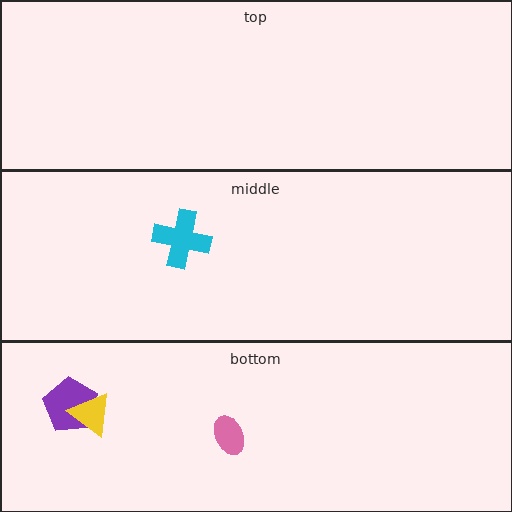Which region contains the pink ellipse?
The bottom region.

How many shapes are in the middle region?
1.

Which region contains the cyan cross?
The middle region.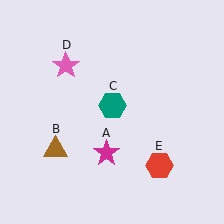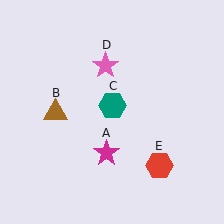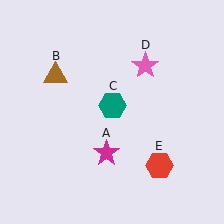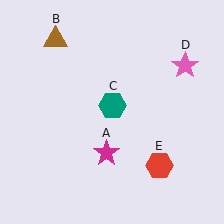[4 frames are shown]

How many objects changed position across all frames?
2 objects changed position: brown triangle (object B), pink star (object D).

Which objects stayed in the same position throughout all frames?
Magenta star (object A) and teal hexagon (object C) and red hexagon (object E) remained stationary.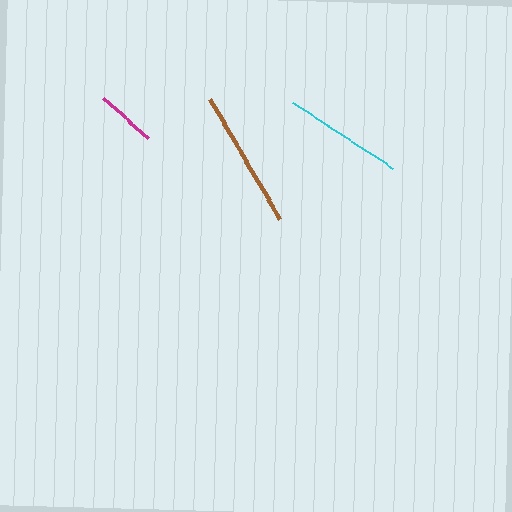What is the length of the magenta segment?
The magenta segment is approximately 61 pixels long.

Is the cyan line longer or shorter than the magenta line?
The cyan line is longer than the magenta line.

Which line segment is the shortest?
The magenta line is the shortest at approximately 61 pixels.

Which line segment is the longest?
The brown line is the longest at approximately 138 pixels.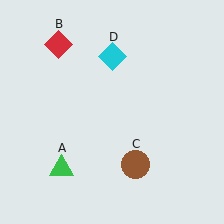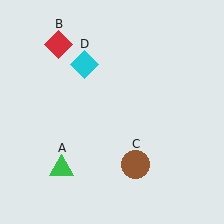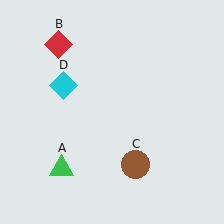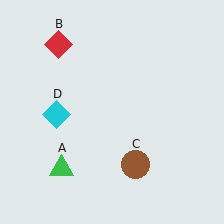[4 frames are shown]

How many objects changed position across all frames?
1 object changed position: cyan diamond (object D).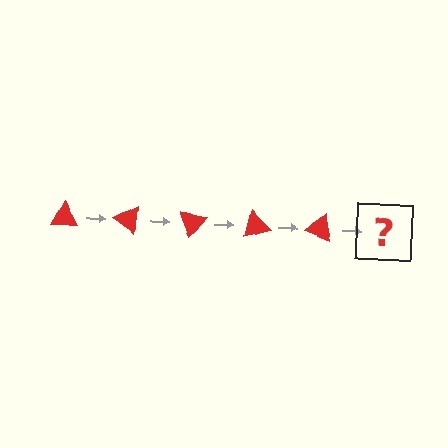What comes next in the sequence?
The next element should be a red triangle rotated 175 degrees.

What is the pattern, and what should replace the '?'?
The pattern is that the triangle rotates 35 degrees each step. The '?' should be a red triangle rotated 175 degrees.